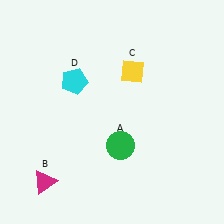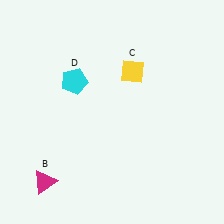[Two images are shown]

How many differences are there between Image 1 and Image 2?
There is 1 difference between the two images.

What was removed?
The green circle (A) was removed in Image 2.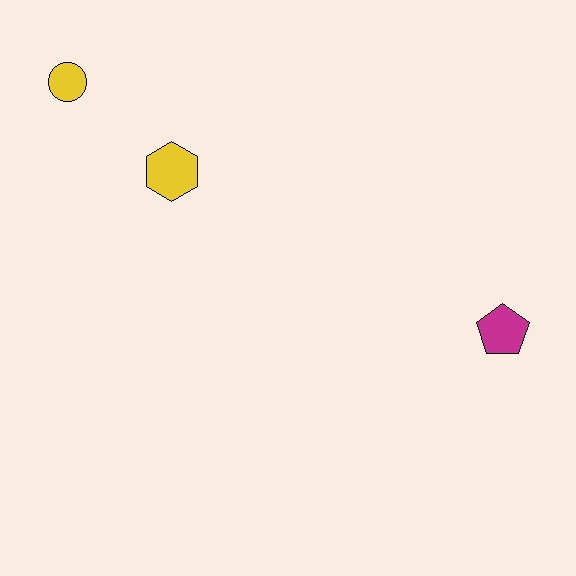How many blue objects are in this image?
There are no blue objects.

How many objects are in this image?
There are 3 objects.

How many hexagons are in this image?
There is 1 hexagon.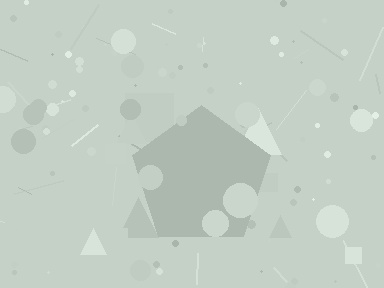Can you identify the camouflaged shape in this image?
The camouflaged shape is a pentagon.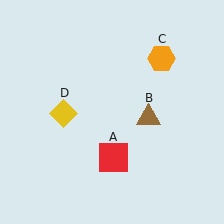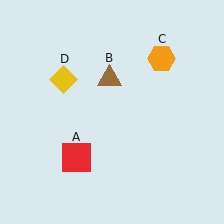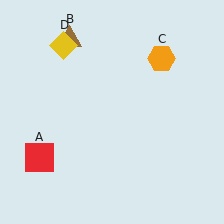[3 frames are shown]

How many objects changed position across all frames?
3 objects changed position: red square (object A), brown triangle (object B), yellow diamond (object D).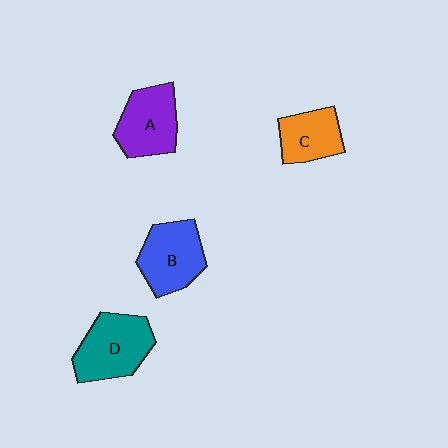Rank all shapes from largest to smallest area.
From largest to smallest: D (teal), B (blue), A (purple), C (orange).